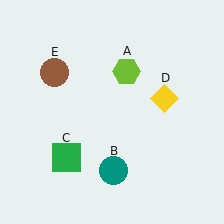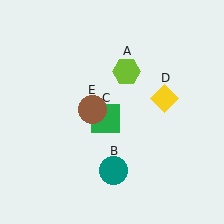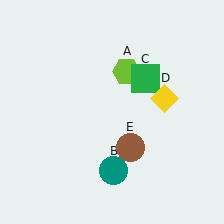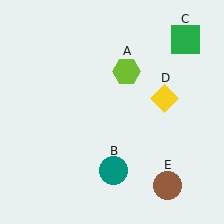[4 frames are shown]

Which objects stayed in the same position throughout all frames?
Lime hexagon (object A) and teal circle (object B) and yellow diamond (object D) remained stationary.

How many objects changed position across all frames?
2 objects changed position: green square (object C), brown circle (object E).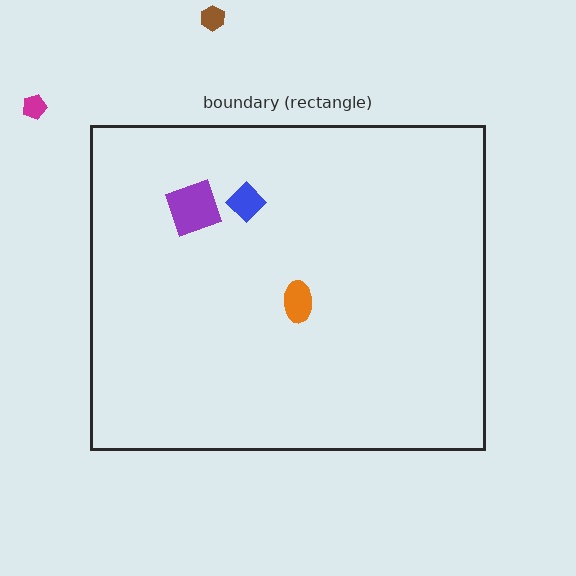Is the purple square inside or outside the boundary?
Inside.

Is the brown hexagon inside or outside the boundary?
Outside.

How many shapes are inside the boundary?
3 inside, 2 outside.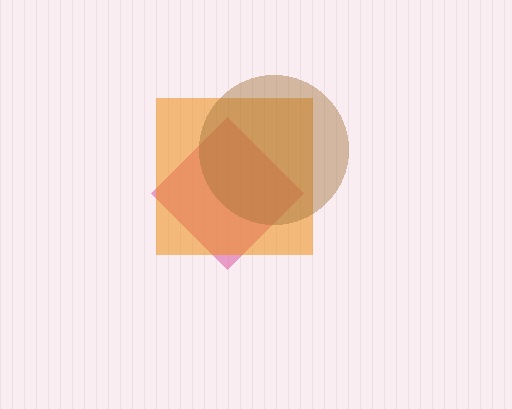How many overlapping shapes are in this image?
There are 3 overlapping shapes in the image.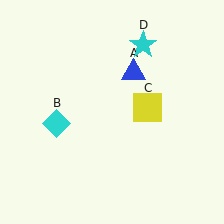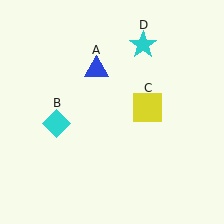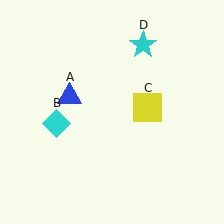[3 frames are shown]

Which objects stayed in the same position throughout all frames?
Cyan diamond (object B) and yellow square (object C) and cyan star (object D) remained stationary.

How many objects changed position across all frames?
1 object changed position: blue triangle (object A).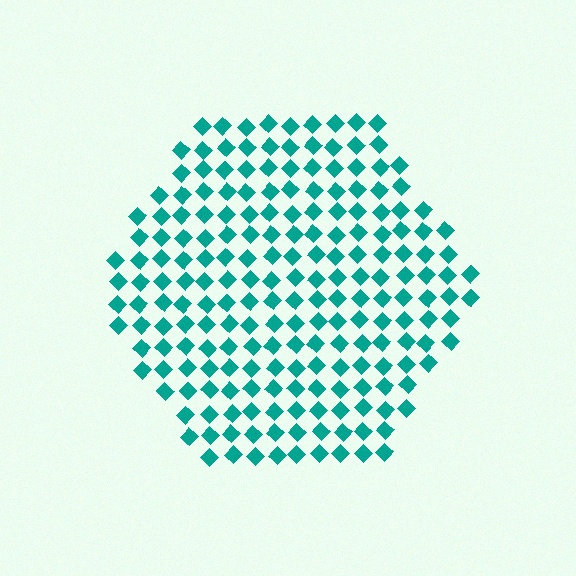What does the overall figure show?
The overall figure shows a hexagon.